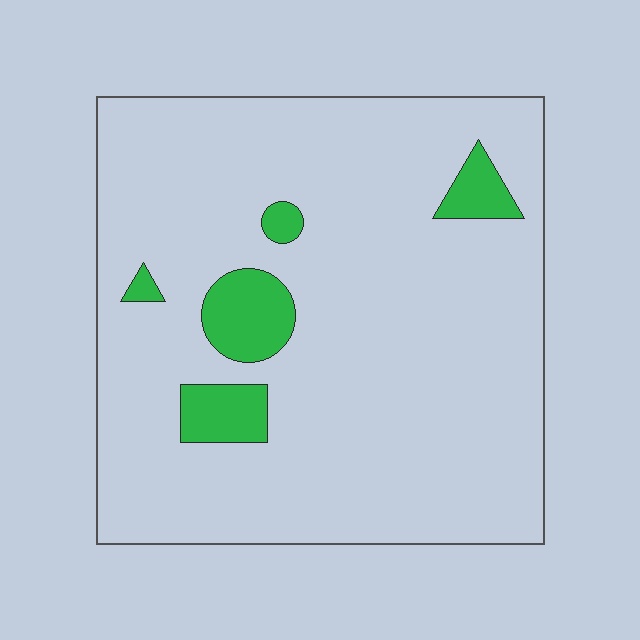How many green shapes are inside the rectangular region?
5.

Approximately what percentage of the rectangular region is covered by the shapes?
Approximately 10%.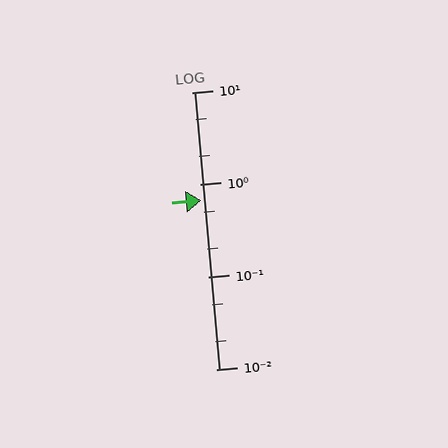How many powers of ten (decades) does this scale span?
The scale spans 3 decades, from 0.01 to 10.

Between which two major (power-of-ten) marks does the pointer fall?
The pointer is between 0.1 and 1.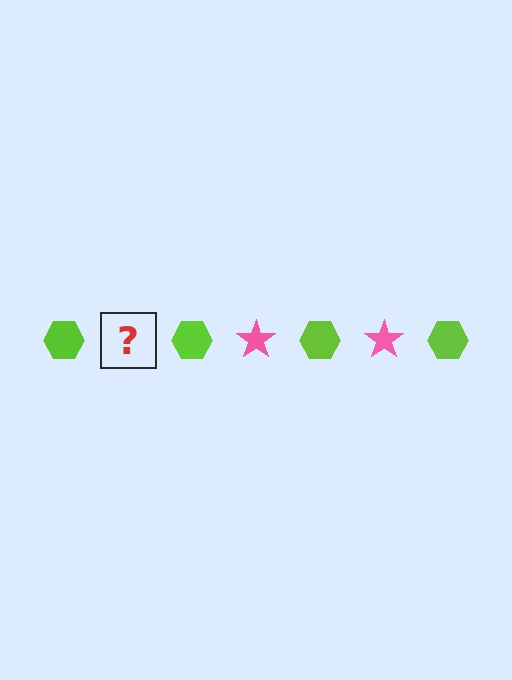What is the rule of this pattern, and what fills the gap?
The rule is that the pattern alternates between lime hexagon and pink star. The gap should be filled with a pink star.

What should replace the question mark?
The question mark should be replaced with a pink star.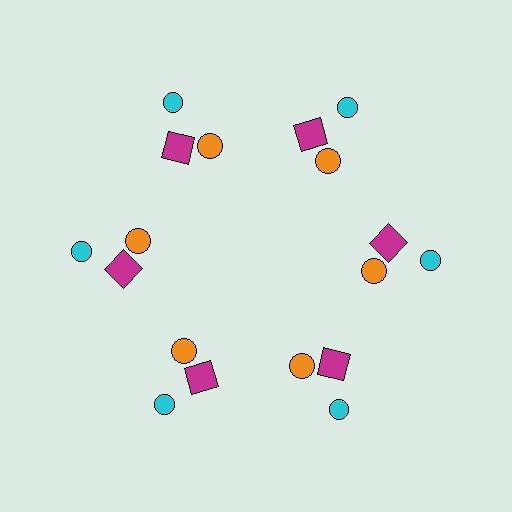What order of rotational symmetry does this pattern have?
This pattern has 6-fold rotational symmetry.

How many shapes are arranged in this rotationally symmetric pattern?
There are 18 shapes, arranged in 6 groups of 3.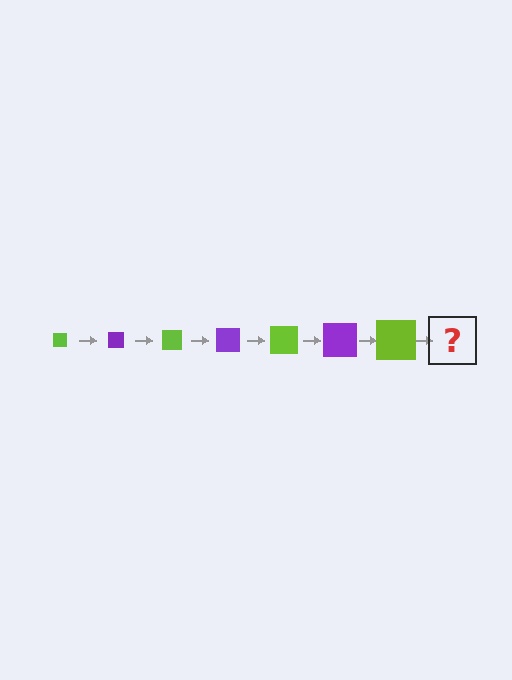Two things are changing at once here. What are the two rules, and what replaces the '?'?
The two rules are that the square grows larger each step and the color cycles through lime and purple. The '?' should be a purple square, larger than the previous one.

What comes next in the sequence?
The next element should be a purple square, larger than the previous one.